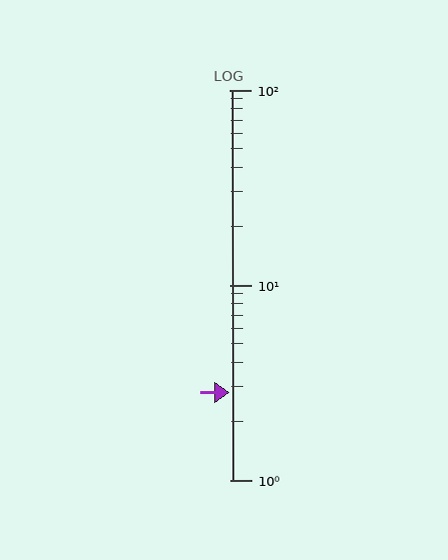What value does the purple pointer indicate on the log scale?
The pointer indicates approximately 2.8.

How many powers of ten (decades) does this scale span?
The scale spans 2 decades, from 1 to 100.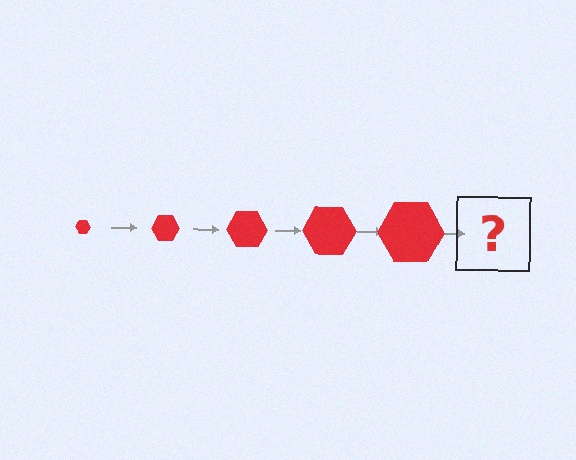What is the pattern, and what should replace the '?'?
The pattern is that the hexagon gets progressively larger each step. The '?' should be a red hexagon, larger than the previous one.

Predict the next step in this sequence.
The next step is a red hexagon, larger than the previous one.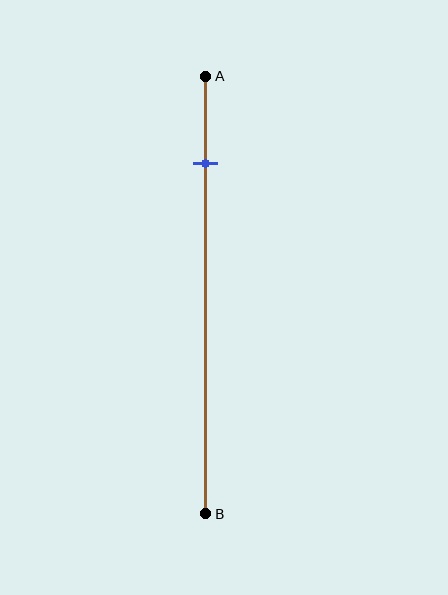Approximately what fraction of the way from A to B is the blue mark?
The blue mark is approximately 20% of the way from A to B.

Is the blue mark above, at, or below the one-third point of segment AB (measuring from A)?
The blue mark is above the one-third point of segment AB.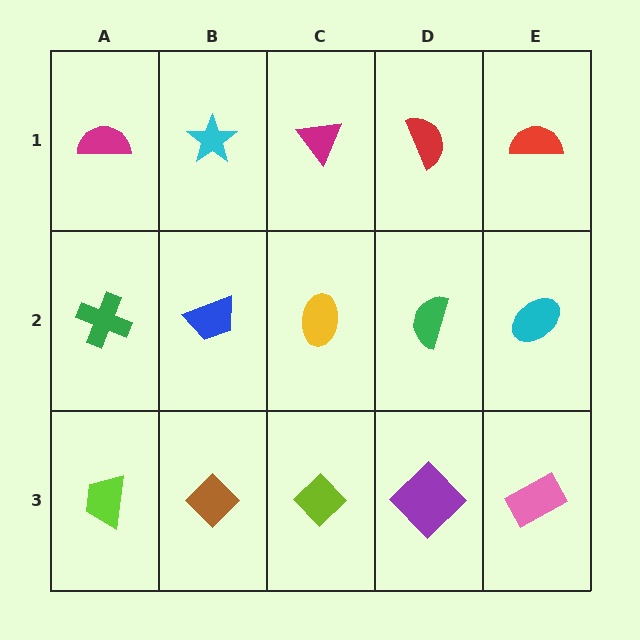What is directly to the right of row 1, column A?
A cyan star.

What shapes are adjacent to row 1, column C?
A yellow ellipse (row 2, column C), a cyan star (row 1, column B), a red semicircle (row 1, column D).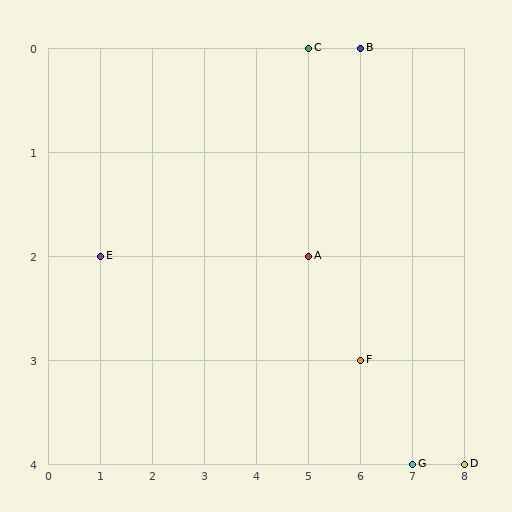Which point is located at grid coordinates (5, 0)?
Point C is at (5, 0).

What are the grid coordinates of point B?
Point B is at grid coordinates (6, 0).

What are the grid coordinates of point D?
Point D is at grid coordinates (8, 4).